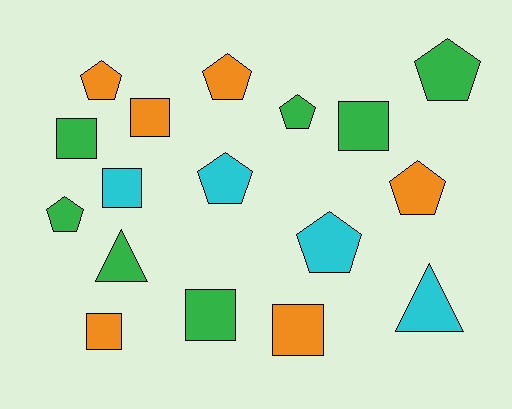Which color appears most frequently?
Green, with 7 objects.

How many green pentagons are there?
There are 3 green pentagons.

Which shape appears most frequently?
Pentagon, with 8 objects.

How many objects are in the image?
There are 17 objects.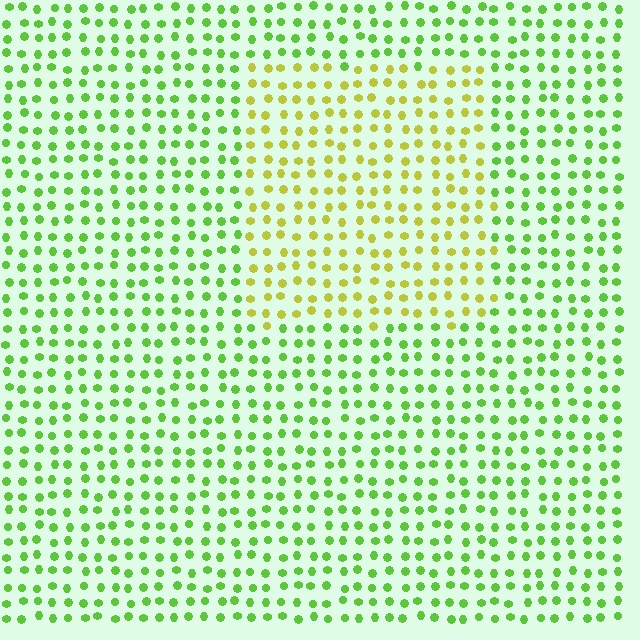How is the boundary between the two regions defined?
The boundary is defined purely by a slight shift in hue (about 40 degrees). Spacing, size, and orientation are identical on both sides.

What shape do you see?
I see a rectangle.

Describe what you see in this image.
The image is filled with small lime elements in a uniform arrangement. A rectangle-shaped region is visible where the elements are tinted to a slightly different hue, forming a subtle color boundary.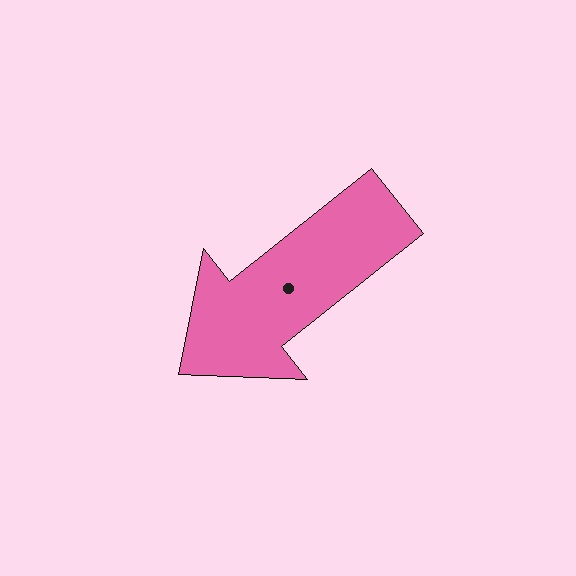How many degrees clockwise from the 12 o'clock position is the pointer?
Approximately 232 degrees.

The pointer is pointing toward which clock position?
Roughly 8 o'clock.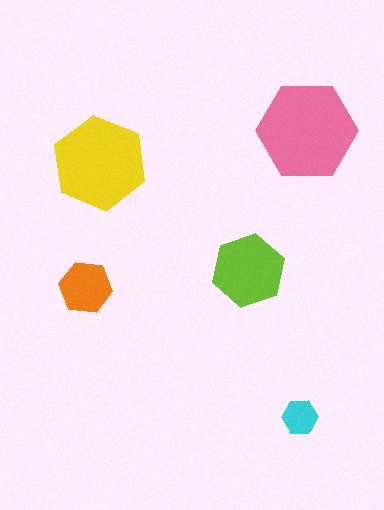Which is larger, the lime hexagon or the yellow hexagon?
The yellow one.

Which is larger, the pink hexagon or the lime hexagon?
The pink one.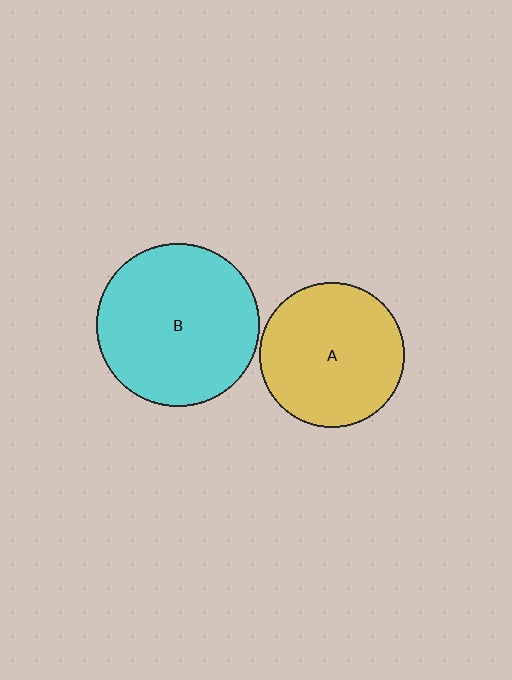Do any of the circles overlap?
No, none of the circles overlap.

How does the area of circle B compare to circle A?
Approximately 1.3 times.